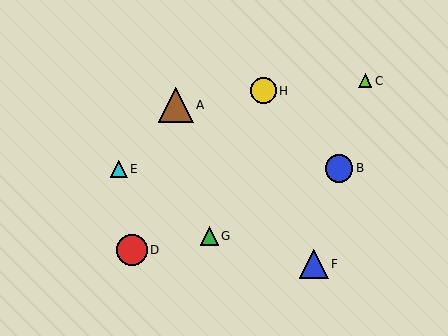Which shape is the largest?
The brown triangle (labeled A) is the largest.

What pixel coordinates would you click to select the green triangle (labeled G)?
Click at (209, 236) to select the green triangle G.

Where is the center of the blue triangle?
The center of the blue triangle is at (314, 264).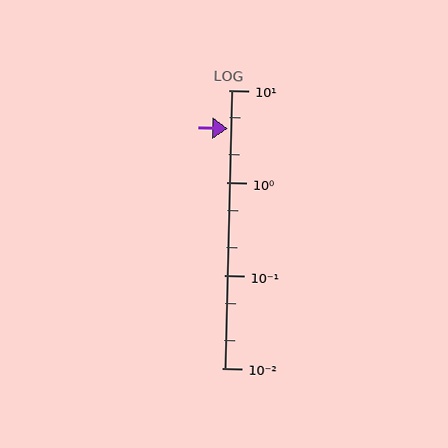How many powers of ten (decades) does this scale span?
The scale spans 3 decades, from 0.01 to 10.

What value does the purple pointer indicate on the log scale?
The pointer indicates approximately 3.8.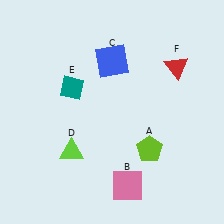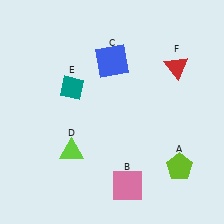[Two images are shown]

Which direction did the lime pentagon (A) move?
The lime pentagon (A) moved right.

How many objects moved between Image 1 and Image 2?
1 object moved between the two images.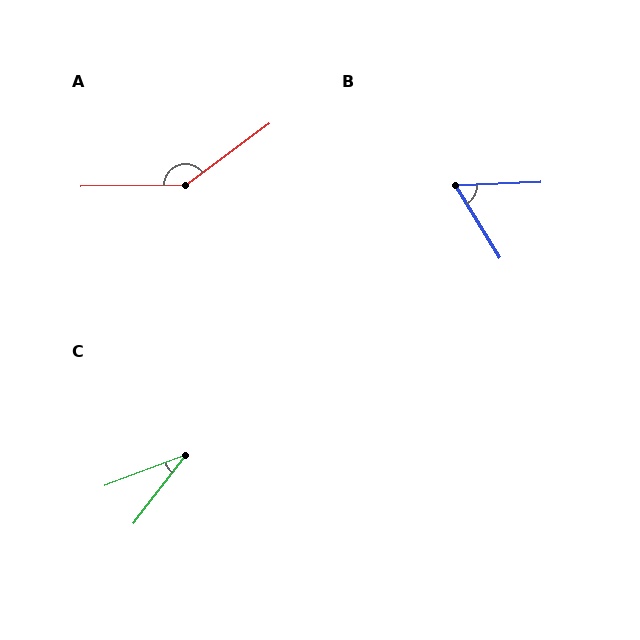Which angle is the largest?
A, at approximately 144 degrees.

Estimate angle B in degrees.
Approximately 60 degrees.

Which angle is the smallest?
C, at approximately 31 degrees.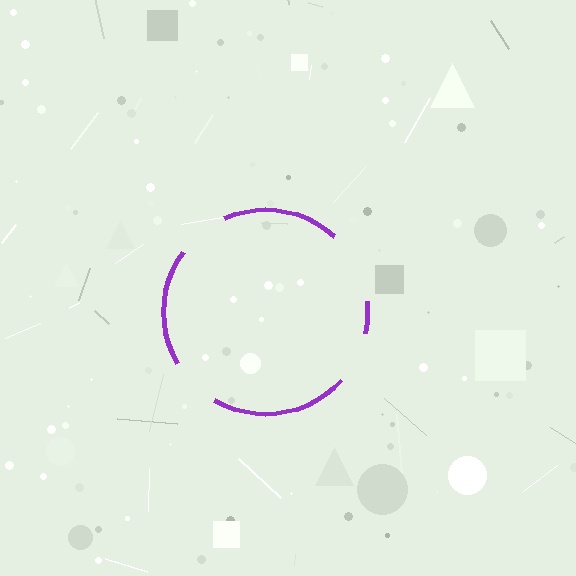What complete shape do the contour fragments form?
The contour fragments form a circle.